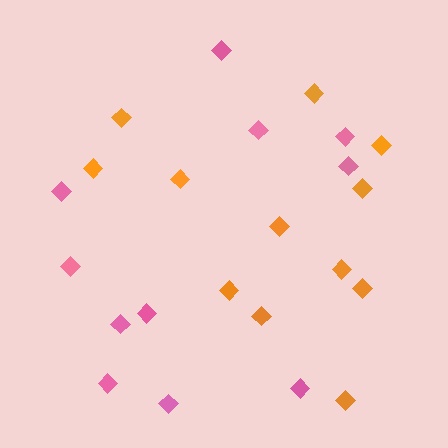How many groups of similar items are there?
There are 2 groups: one group of pink diamonds (11) and one group of orange diamonds (12).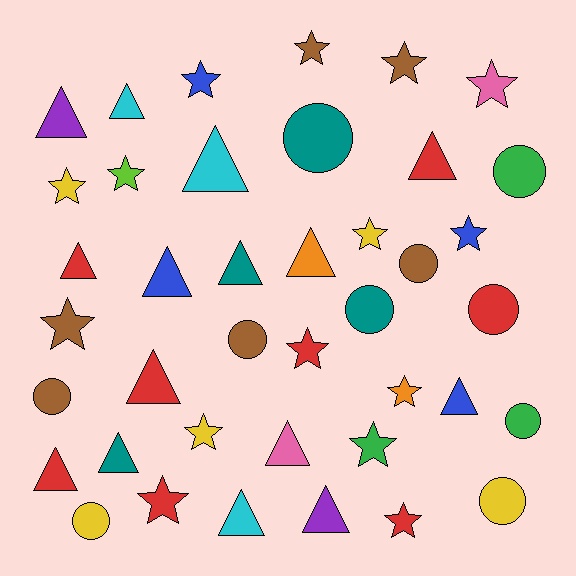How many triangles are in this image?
There are 15 triangles.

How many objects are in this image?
There are 40 objects.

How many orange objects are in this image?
There are 2 orange objects.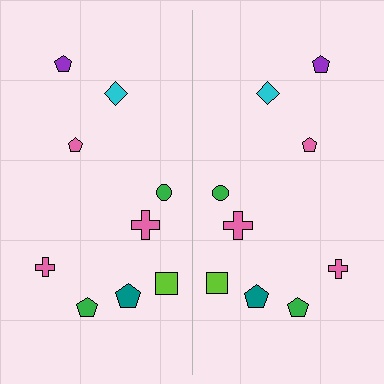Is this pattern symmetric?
Yes, this pattern has bilateral (reflection) symmetry.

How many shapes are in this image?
There are 18 shapes in this image.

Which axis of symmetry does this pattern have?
The pattern has a vertical axis of symmetry running through the center of the image.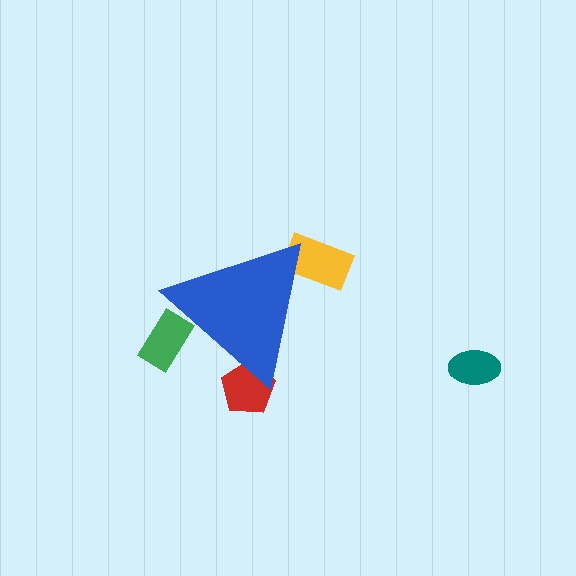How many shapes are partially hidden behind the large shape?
3 shapes are partially hidden.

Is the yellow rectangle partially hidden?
Yes, the yellow rectangle is partially hidden behind the blue triangle.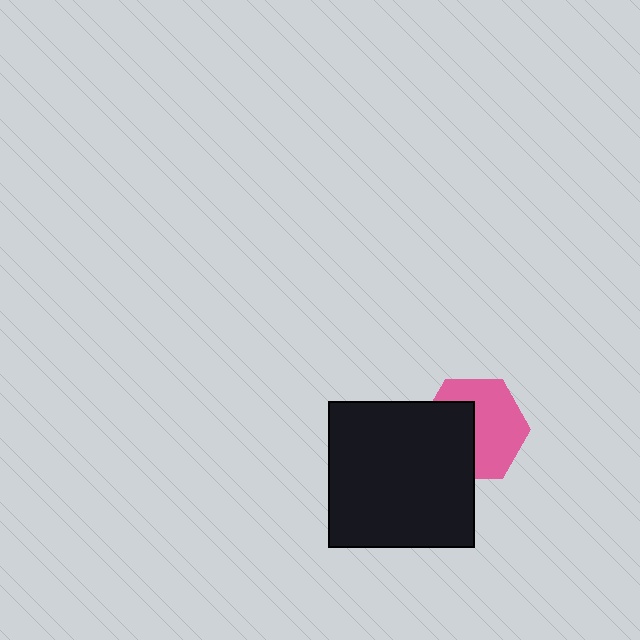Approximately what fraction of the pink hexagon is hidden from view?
Roughly 43% of the pink hexagon is hidden behind the black square.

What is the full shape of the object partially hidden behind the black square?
The partially hidden object is a pink hexagon.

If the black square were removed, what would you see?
You would see the complete pink hexagon.